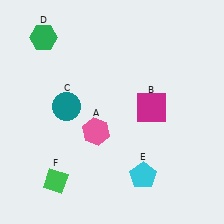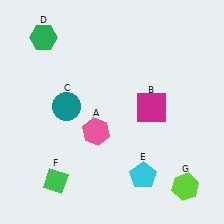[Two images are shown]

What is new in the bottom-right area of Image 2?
A lime hexagon (G) was added in the bottom-right area of Image 2.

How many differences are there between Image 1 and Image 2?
There is 1 difference between the two images.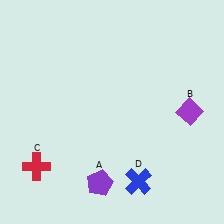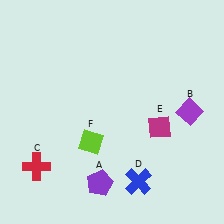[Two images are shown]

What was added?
A magenta diamond (E), a lime diamond (F) were added in Image 2.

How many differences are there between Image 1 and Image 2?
There are 2 differences between the two images.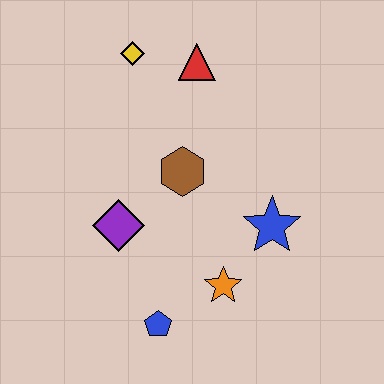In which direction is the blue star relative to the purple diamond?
The blue star is to the right of the purple diamond.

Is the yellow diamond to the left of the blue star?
Yes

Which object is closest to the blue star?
The orange star is closest to the blue star.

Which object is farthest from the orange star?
The yellow diamond is farthest from the orange star.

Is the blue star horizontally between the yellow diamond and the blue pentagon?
No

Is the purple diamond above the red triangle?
No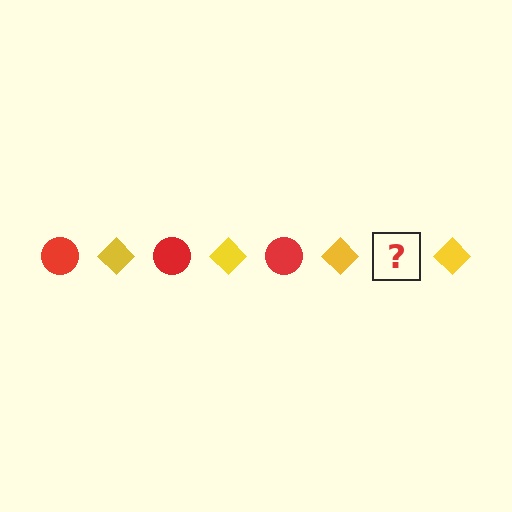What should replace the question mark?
The question mark should be replaced with a red circle.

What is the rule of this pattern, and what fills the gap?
The rule is that the pattern alternates between red circle and yellow diamond. The gap should be filled with a red circle.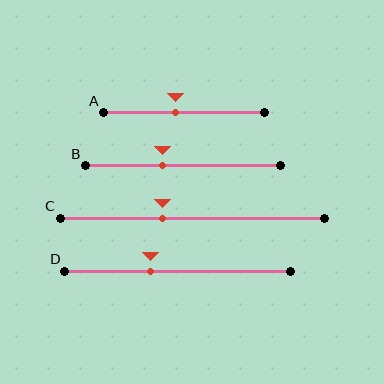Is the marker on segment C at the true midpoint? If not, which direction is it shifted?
No, the marker on segment C is shifted to the left by about 11% of the segment length.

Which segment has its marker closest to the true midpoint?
Segment A has its marker closest to the true midpoint.